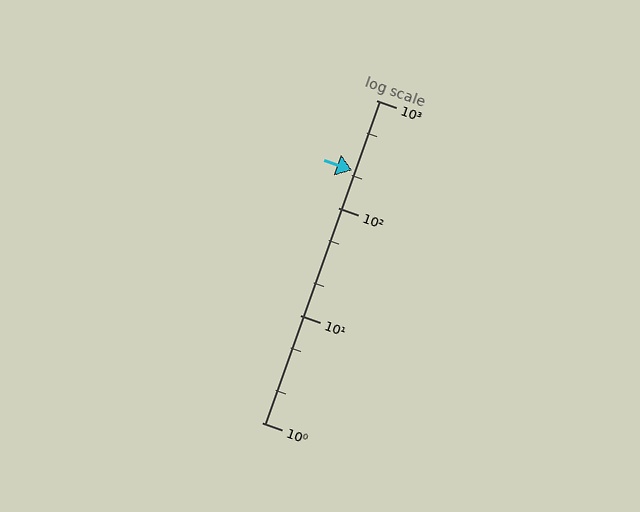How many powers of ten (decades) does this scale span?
The scale spans 3 decades, from 1 to 1000.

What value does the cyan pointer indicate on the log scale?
The pointer indicates approximately 220.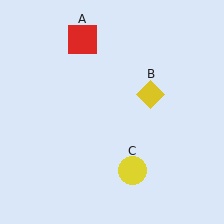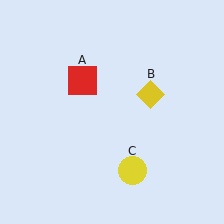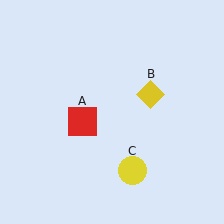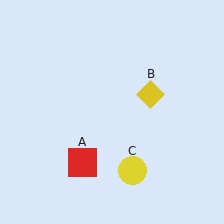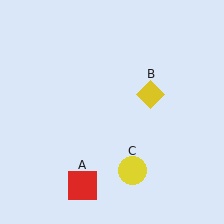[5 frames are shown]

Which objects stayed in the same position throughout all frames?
Yellow diamond (object B) and yellow circle (object C) remained stationary.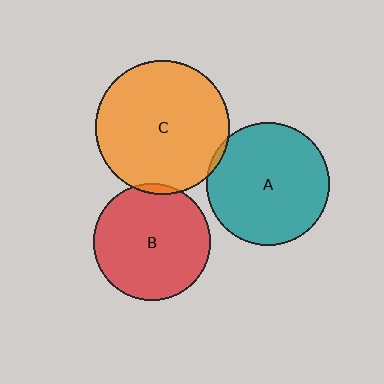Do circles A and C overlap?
Yes.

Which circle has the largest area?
Circle C (orange).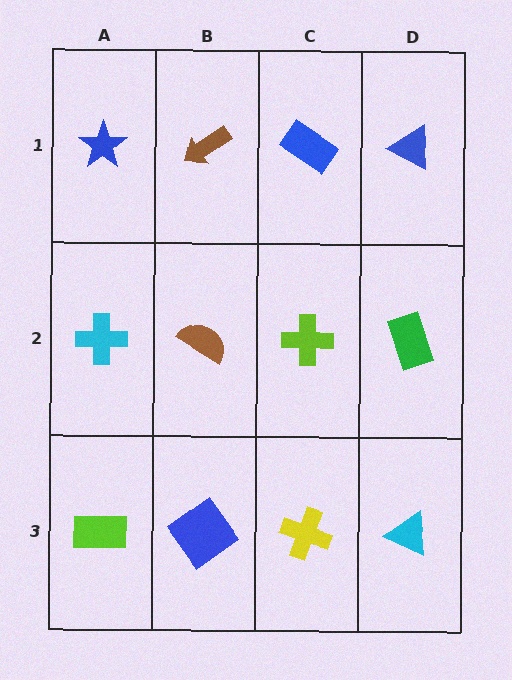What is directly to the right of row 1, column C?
A blue triangle.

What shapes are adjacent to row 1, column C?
A lime cross (row 2, column C), a brown arrow (row 1, column B), a blue triangle (row 1, column D).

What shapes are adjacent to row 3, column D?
A green rectangle (row 2, column D), a yellow cross (row 3, column C).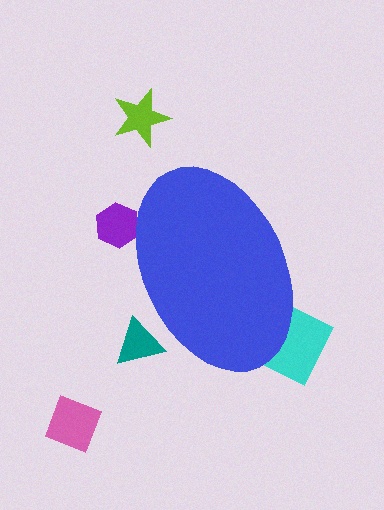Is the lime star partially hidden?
No, the lime star is fully visible.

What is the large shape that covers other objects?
A blue ellipse.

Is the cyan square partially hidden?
Yes, the cyan square is partially hidden behind the blue ellipse.